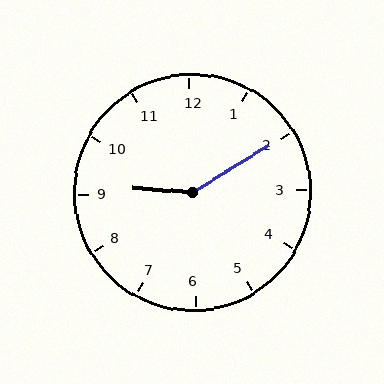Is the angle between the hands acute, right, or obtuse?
It is obtuse.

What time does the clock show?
9:10.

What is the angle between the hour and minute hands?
Approximately 145 degrees.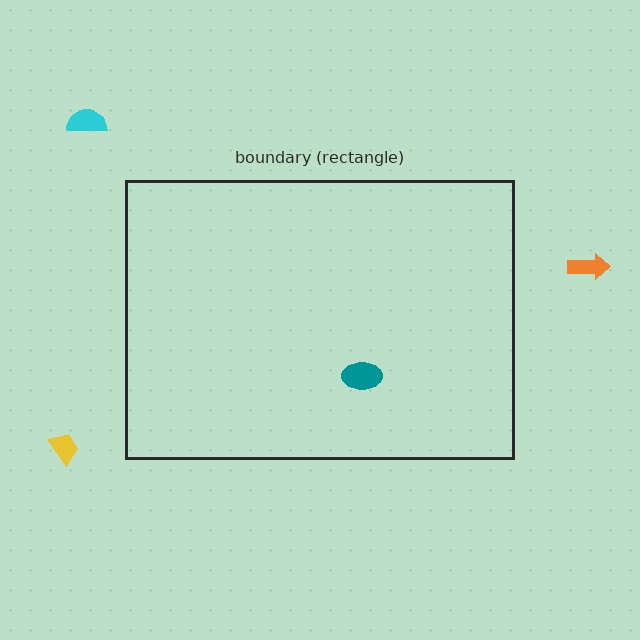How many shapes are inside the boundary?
1 inside, 3 outside.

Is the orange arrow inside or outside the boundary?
Outside.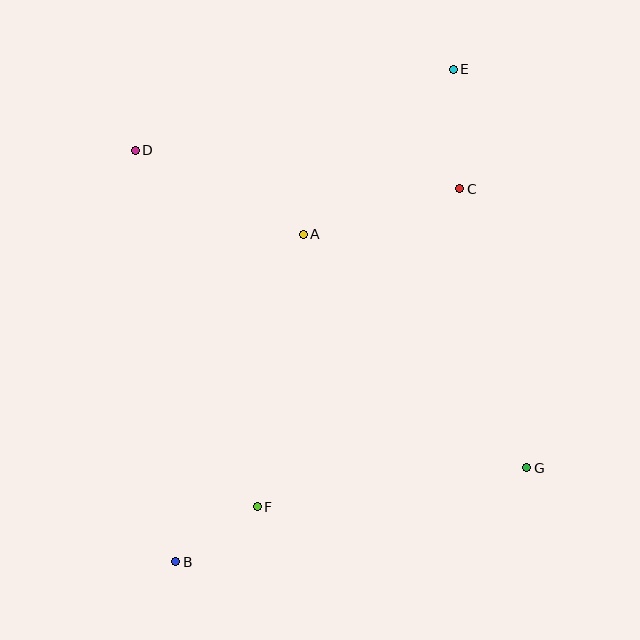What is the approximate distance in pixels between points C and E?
The distance between C and E is approximately 120 pixels.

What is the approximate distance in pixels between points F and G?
The distance between F and G is approximately 272 pixels.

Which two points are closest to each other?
Points B and F are closest to each other.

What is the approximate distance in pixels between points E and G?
The distance between E and G is approximately 405 pixels.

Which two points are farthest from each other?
Points B and E are farthest from each other.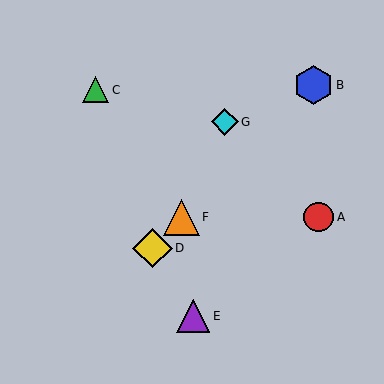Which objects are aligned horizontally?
Objects A, F are aligned horizontally.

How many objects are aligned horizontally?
2 objects (A, F) are aligned horizontally.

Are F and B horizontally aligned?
No, F is at y≈217 and B is at y≈85.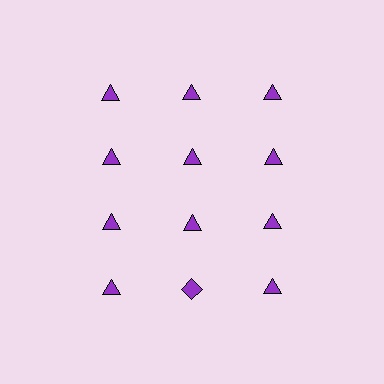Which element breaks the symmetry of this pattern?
The purple diamond in the fourth row, second from left column breaks the symmetry. All other shapes are purple triangles.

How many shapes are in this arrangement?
There are 12 shapes arranged in a grid pattern.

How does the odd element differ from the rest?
It has a different shape: diamond instead of triangle.